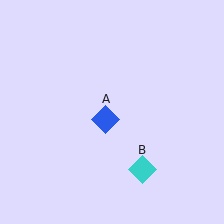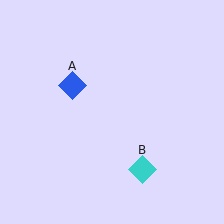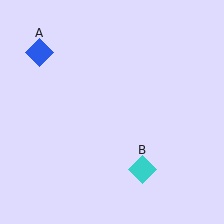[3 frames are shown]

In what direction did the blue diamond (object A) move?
The blue diamond (object A) moved up and to the left.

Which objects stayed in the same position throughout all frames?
Cyan diamond (object B) remained stationary.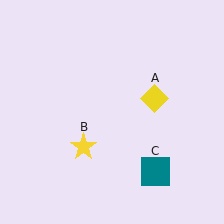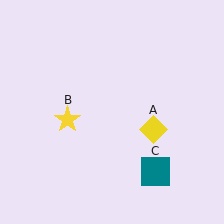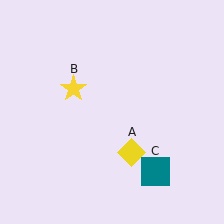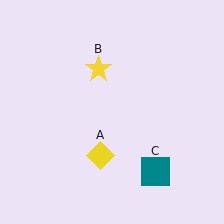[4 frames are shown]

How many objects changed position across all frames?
2 objects changed position: yellow diamond (object A), yellow star (object B).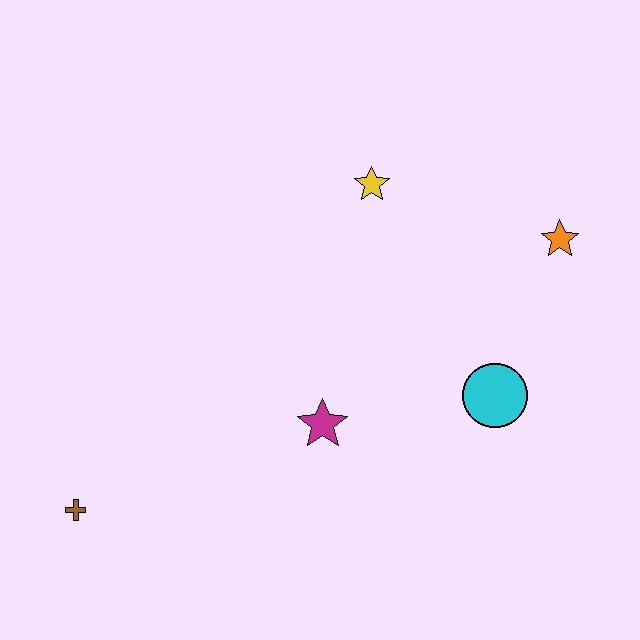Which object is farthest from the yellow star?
The brown cross is farthest from the yellow star.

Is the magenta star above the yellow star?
No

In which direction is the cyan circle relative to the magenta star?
The cyan circle is to the right of the magenta star.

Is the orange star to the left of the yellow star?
No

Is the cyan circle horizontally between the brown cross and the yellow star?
No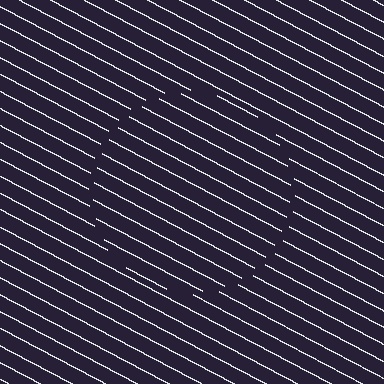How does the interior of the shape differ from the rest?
The interior of the shape contains the same grating, shifted by half a period — the contour is defined by the phase discontinuity where line-ends from the inner and outer gratings abut.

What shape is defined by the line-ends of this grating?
An illusory circle. The interior of the shape contains the same grating, shifted by half a period — the contour is defined by the phase discontinuity where line-ends from the inner and outer gratings abut.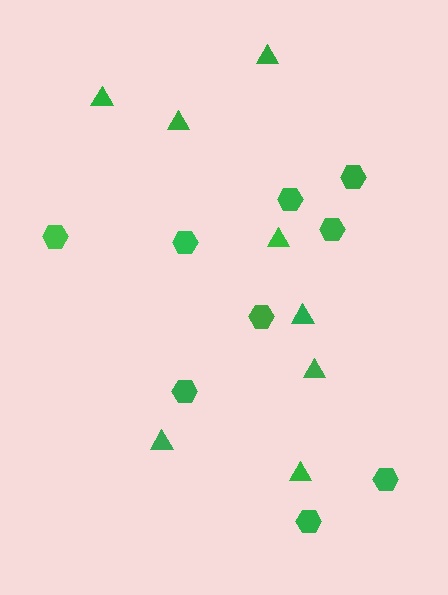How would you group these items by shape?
There are 2 groups: one group of hexagons (9) and one group of triangles (8).